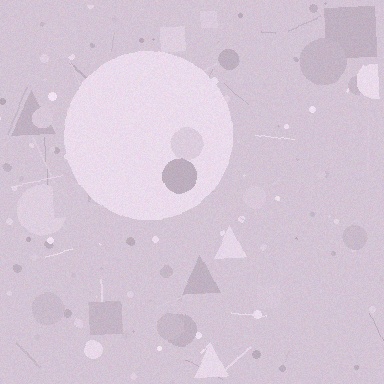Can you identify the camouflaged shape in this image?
The camouflaged shape is a circle.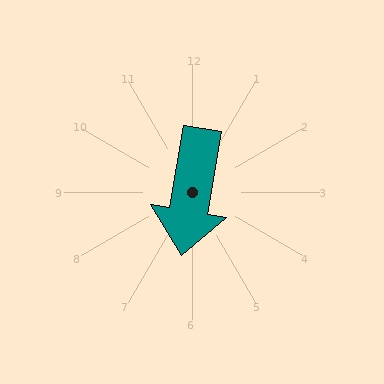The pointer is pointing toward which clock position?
Roughly 6 o'clock.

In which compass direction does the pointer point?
South.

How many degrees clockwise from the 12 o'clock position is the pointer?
Approximately 189 degrees.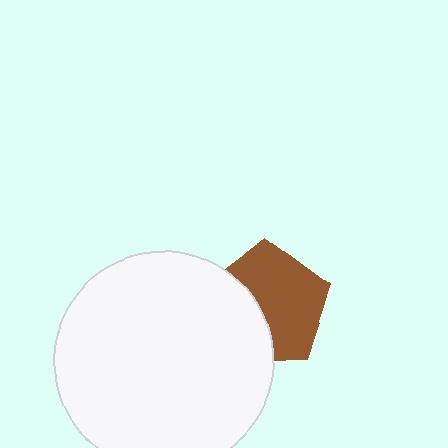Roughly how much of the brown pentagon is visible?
About half of it is visible (roughly 62%).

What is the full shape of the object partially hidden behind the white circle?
The partially hidden object is a brown pentagon.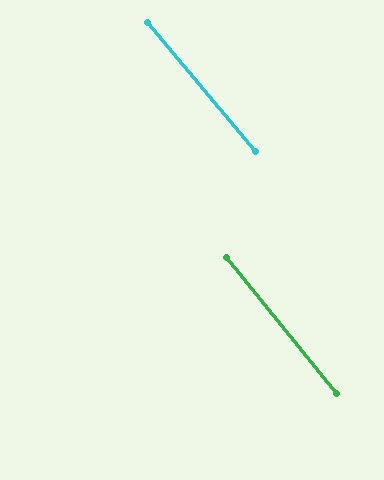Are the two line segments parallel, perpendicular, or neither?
Parallel — their directions differ by only 0.9°.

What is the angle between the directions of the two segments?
Approximately 1 degree.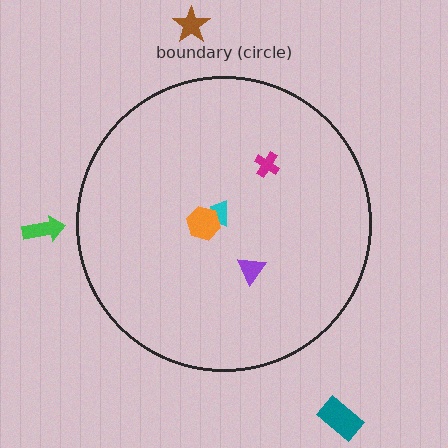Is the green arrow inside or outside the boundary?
Outside.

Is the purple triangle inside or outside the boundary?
Inside.